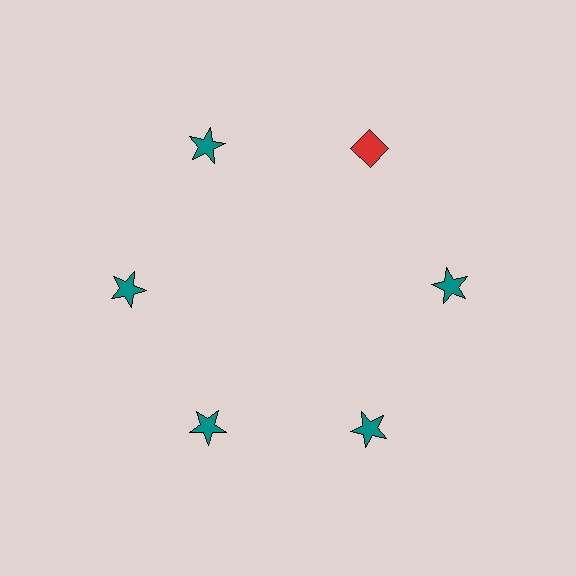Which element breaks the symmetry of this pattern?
The red diamond at roughly the 1 o'clock position breaks the symmetry. All other shapes are teal stars.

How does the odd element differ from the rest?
It differs in both color (red instead of teal) and shape (diamond instead of star).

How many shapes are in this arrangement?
There are 6 shapes arranged in a ring pattern.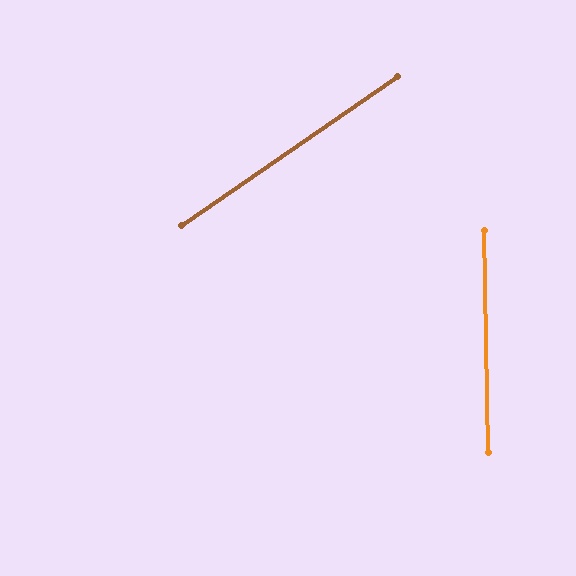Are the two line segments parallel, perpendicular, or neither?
Neither parallel nor perpendicular — they differ by about 56°.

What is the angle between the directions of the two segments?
Approximately 56 degrees.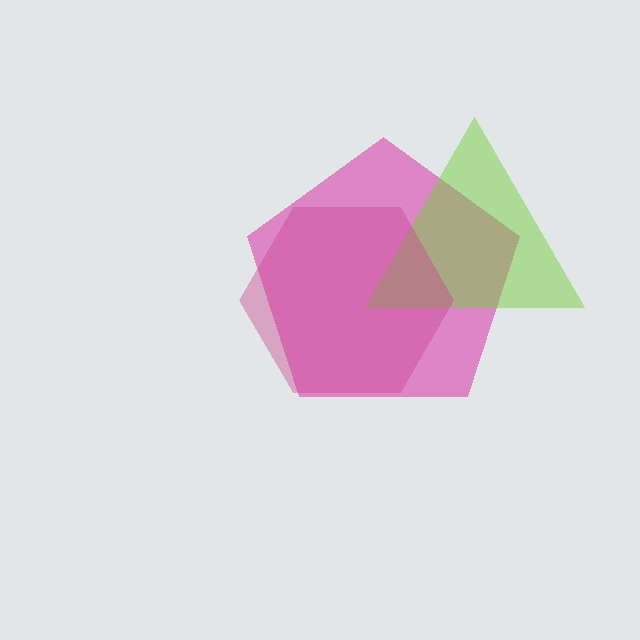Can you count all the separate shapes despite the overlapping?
Yes, there are 3 separate shapes.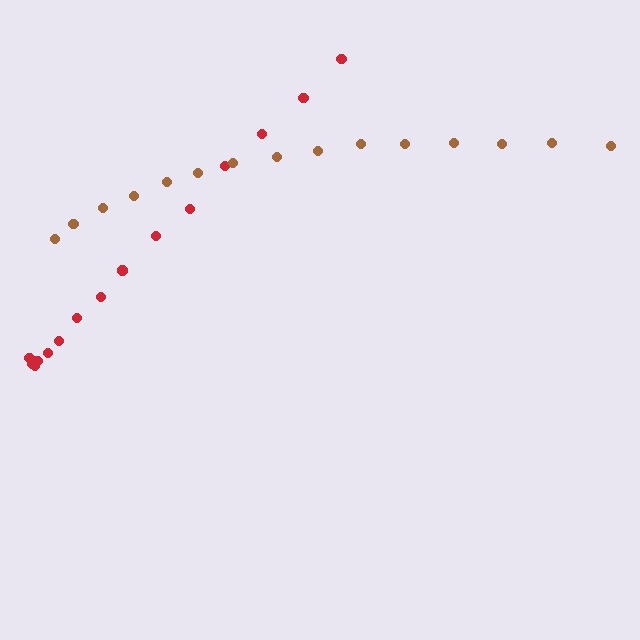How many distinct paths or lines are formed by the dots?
There are 2 distinct paths.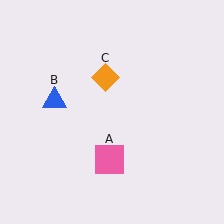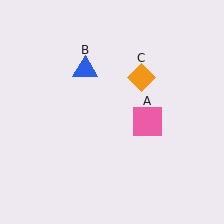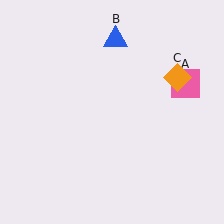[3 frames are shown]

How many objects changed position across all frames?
3 objects changed position: pink square (object A), blue triangle (object B), orange diamond (object C).